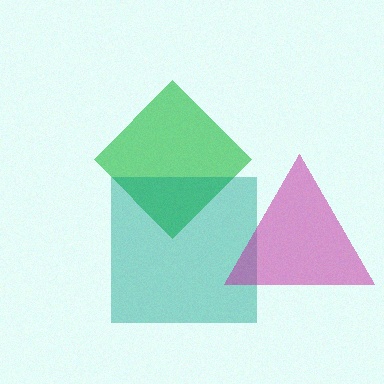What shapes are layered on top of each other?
The layered shapes are: a green diamond, a teal square, a magenta triangle.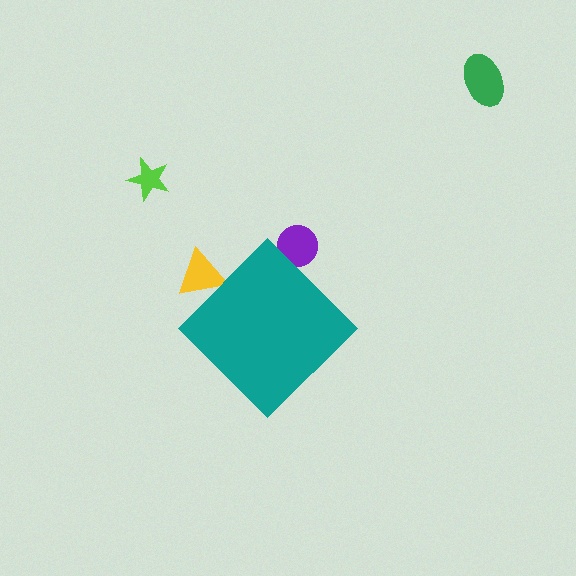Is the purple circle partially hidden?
Yes, the purple circle is partially hidden behind the teal diamond.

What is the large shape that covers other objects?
A teal diamond.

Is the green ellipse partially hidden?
No, the green ellipse is fully visible.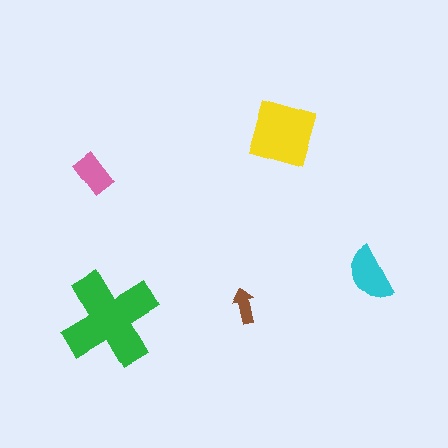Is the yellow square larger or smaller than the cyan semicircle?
Larger.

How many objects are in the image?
There are 5 objects in the image.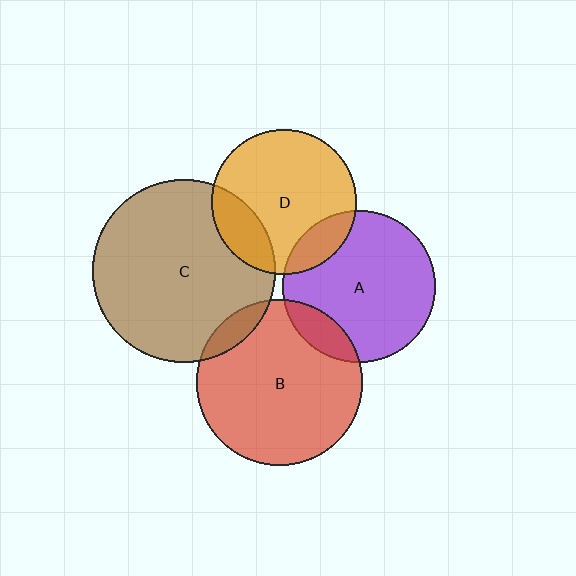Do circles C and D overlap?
Yes.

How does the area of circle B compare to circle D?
Approximately 1.3 times.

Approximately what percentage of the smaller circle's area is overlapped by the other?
Approximately 20%.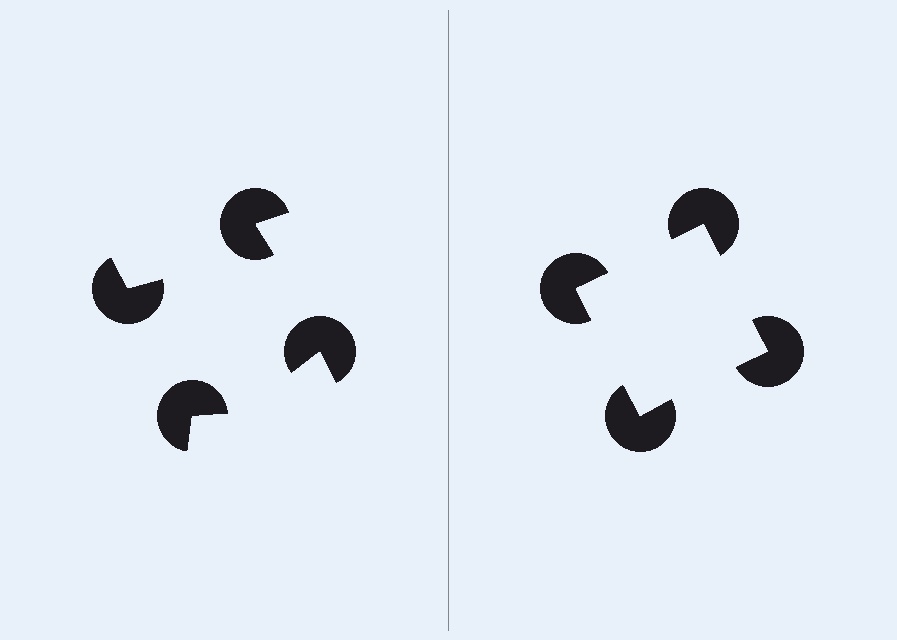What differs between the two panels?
The pac-man discs are positioned identically on both sides; only the wedge orientations differ. On the right they align to a square; on the left they are misaligned.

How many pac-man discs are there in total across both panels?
8 — 4 on each side.